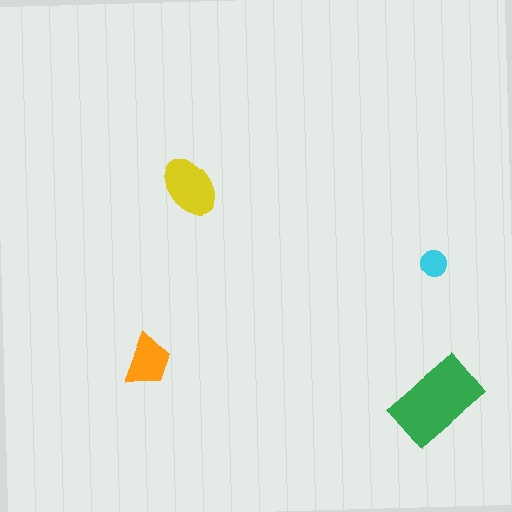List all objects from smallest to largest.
The cyan circle, the orange trapezoid, the yellow ellipse, the green rectangle.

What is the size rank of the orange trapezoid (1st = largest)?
3rd.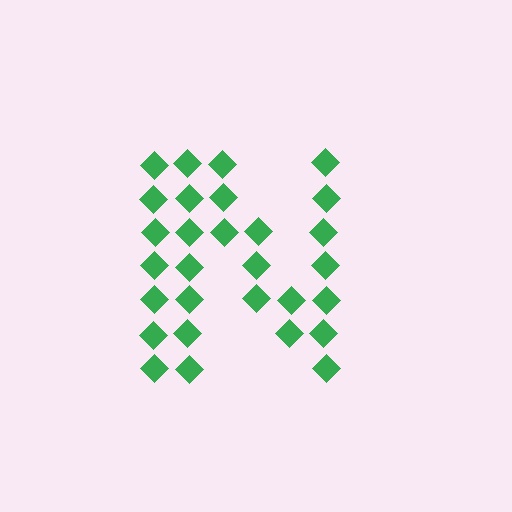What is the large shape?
The large shape is the letter N.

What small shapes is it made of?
It is made of small diamonds.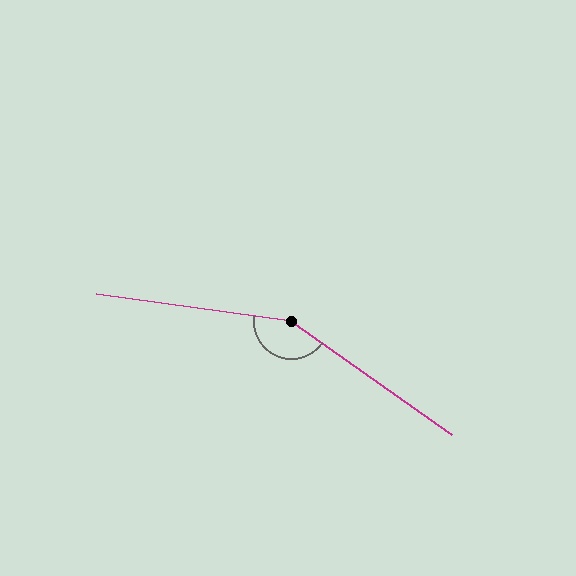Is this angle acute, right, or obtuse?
It is obtuse.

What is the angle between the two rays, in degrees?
Approximately 153 degrees.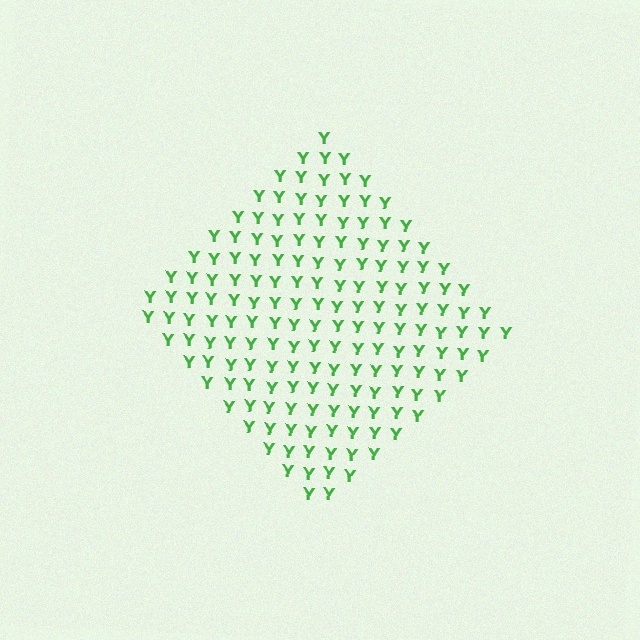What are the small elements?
The small elements are letter Y's.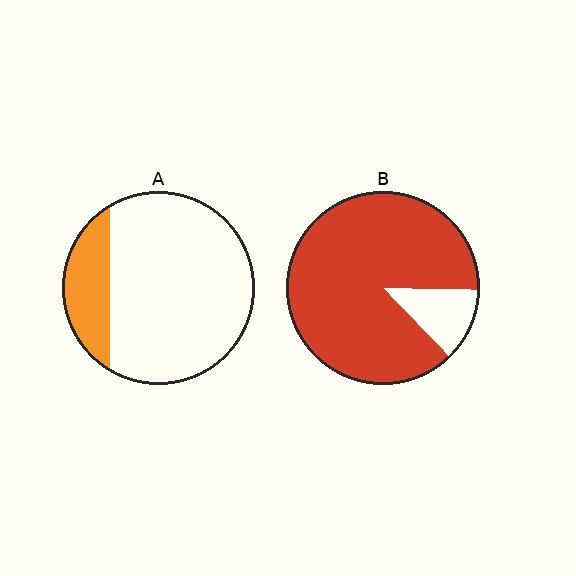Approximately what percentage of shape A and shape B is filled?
A is approximately 20% and B is approximately 90%.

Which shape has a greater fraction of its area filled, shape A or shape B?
Shape B.